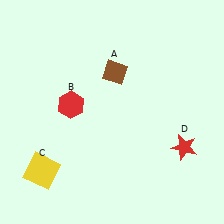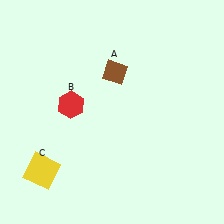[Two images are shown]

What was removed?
The red star (D) was removed in Image 2.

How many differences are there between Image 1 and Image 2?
There is 1 difference between the two images.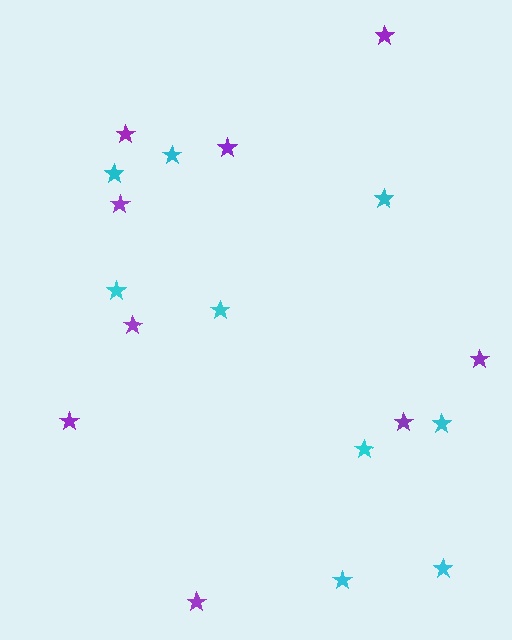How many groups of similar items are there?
There are 2 groups: one group of cyan stars (9) and one group of purple stars (9).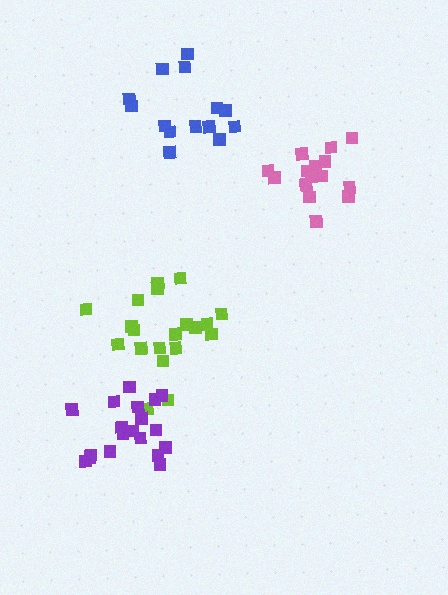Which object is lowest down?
The purple cluster is bottommost.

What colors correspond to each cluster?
The clusters are colored: lime, purple, pink, blue.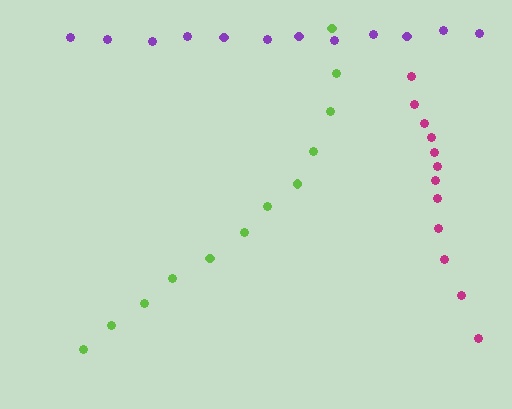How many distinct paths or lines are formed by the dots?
There are 3 distinct paths.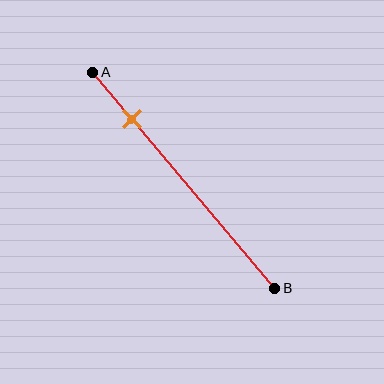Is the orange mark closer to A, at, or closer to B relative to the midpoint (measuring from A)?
The orange mark is closer to point A than the midpoint of segment AB.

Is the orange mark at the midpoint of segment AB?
No, the mark is at about 20% from A, not at the 50% midpoint.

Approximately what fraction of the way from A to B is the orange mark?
The orange mark is approximately 20% of the way from A to B.